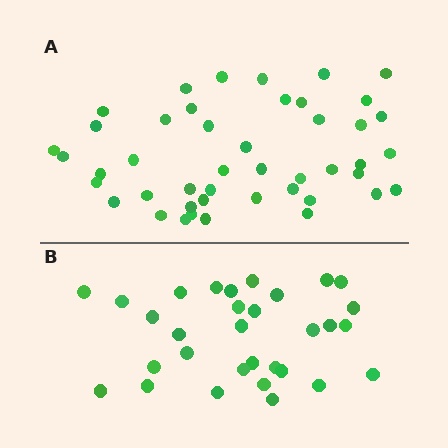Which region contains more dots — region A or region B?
Region A (the top region) has more dots.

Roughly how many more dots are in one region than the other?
Region A has approximately 15 more dots than region B.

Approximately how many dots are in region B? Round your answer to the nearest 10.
About 30 dots. (The exact count is 31, which rounds to 30.)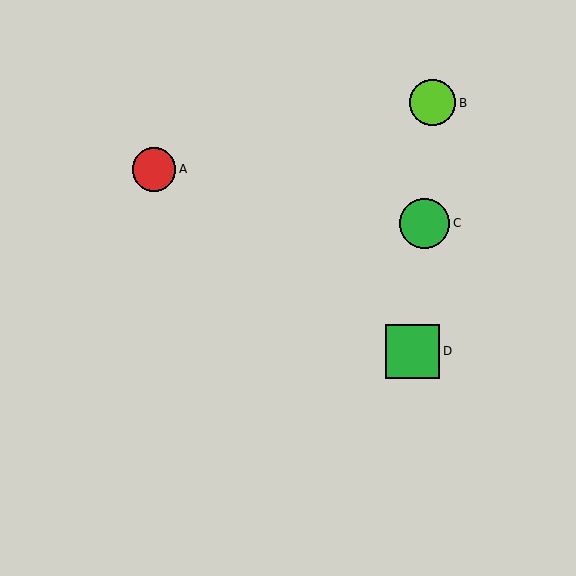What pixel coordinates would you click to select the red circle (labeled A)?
Click at (154, 169) to select the red circle A.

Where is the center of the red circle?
The center of the red circle is at (154, 169).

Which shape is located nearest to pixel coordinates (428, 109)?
The lime circle (labeled B) at (433, 103) is nearest to that location.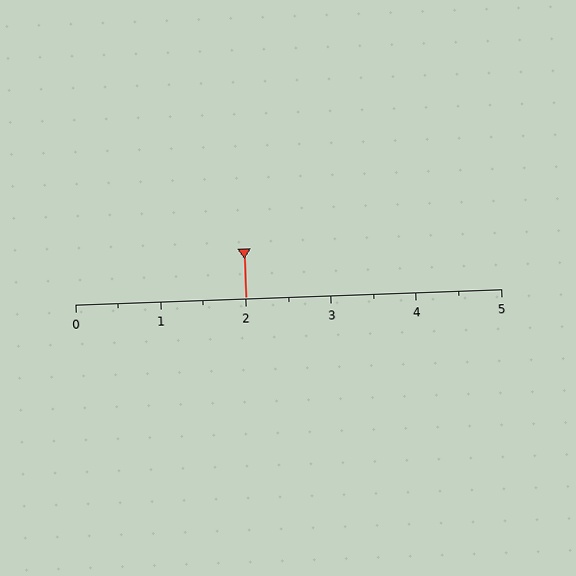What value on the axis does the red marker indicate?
The marker indicates approximately 2.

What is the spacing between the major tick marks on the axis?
The major ticks are spaced 1 apart.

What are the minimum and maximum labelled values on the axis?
The axis runs from 0 to 5.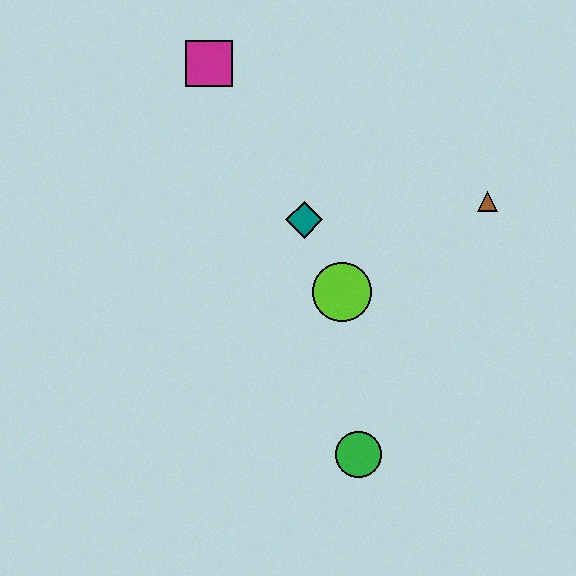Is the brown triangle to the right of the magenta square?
Yes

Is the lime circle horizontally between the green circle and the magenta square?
Yes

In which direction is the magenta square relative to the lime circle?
The magenta square is above the lime circle.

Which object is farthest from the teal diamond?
The green circle is farthest from the teal diamond.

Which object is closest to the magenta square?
The teal diamond is closest to the magenta square.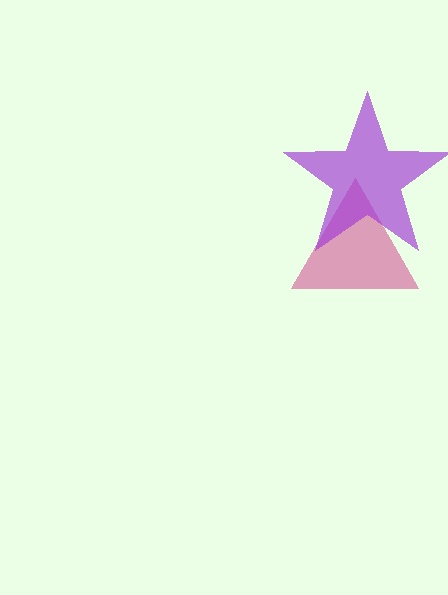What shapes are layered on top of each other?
The layered shapes are: a magenta triangle, a purple star.